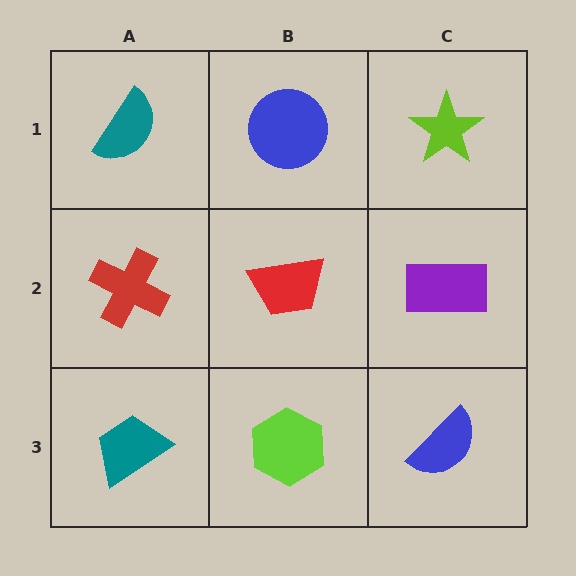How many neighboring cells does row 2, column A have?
3.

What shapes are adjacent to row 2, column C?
A lime star (row 1, column C), a blue semicircle (row 3, column C), a red trapezoid (row 2, column B).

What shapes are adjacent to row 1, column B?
A red trapezoid (row 2, column B), a teal semicircle (row 1, column A), a lime star (row 1, column C).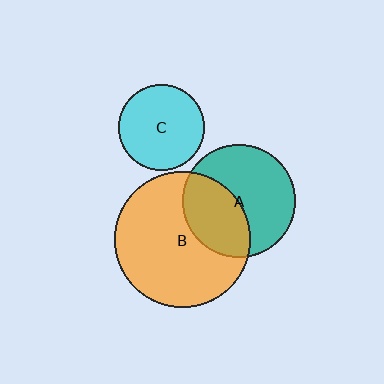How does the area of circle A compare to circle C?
Approximately 1.7 times.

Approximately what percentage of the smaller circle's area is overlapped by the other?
Approximately 40%.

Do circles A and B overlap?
Yes.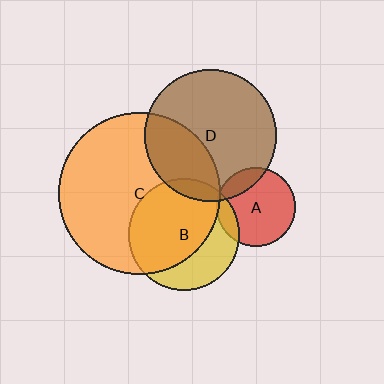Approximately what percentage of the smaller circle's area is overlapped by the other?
Approximately 15%.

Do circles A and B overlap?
Yes.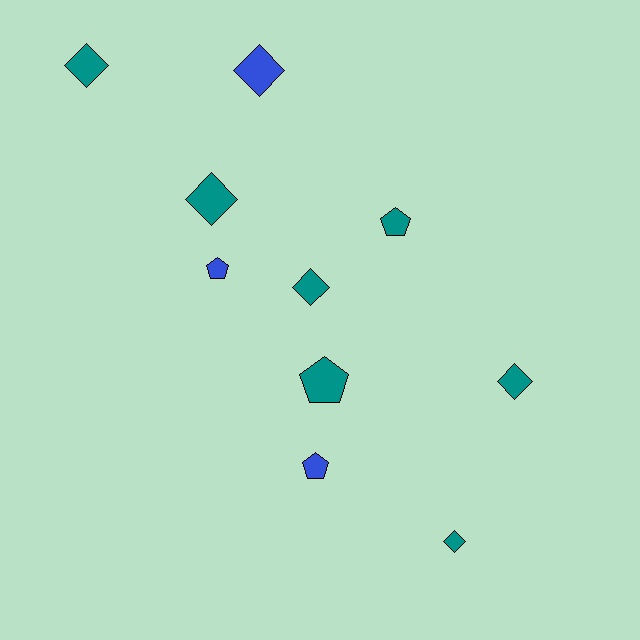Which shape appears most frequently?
Diamond, with 6 objects.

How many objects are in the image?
There are 10 objects.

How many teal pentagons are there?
There are 2 teal pentagons.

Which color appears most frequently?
Teal, with 7 objects.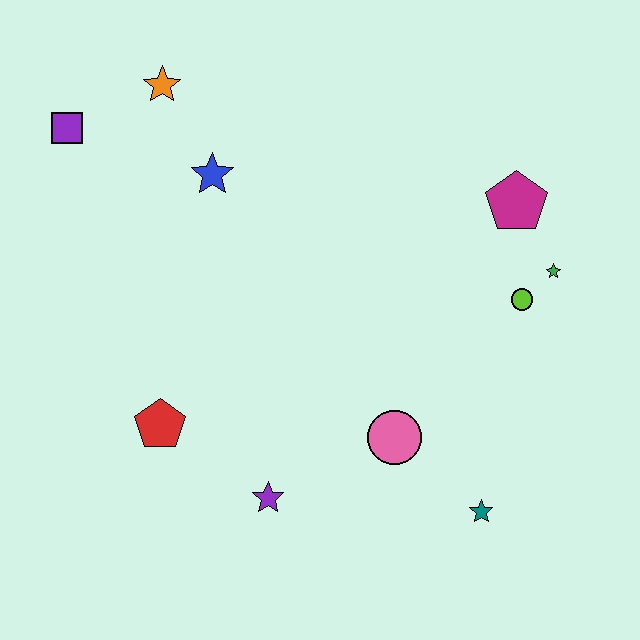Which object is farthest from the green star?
The purple square is farthest from the green star.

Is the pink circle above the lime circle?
No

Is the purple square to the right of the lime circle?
No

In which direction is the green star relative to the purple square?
The green star is to the right of the purple square.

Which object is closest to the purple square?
The orange star is closest to the purple square.